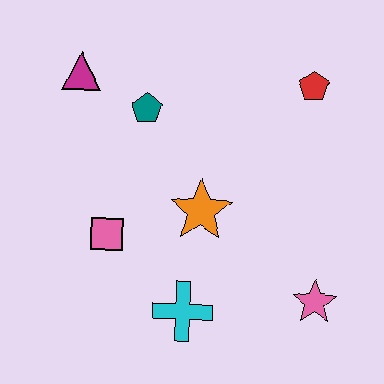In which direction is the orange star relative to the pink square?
The orange star is to the right of the pink square.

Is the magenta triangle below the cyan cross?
No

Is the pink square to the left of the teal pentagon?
Yes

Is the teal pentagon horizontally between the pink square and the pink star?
Yes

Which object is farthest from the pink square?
The red pentagon is farthest from the pink square.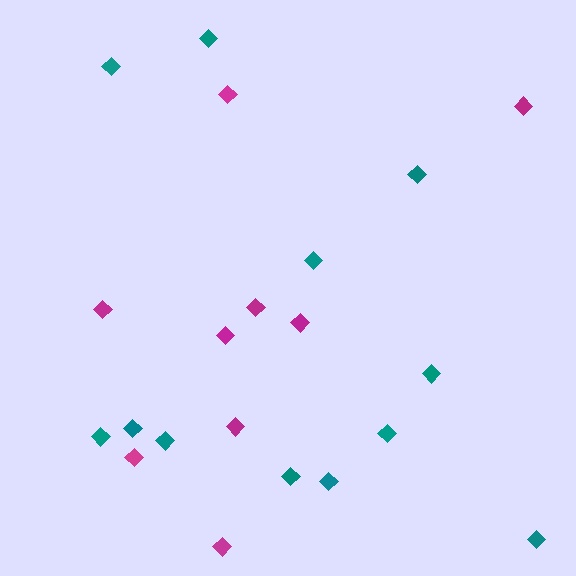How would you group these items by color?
There are 2 groups: one group of magenta diamonds (9) and one group of teal diamonds (12).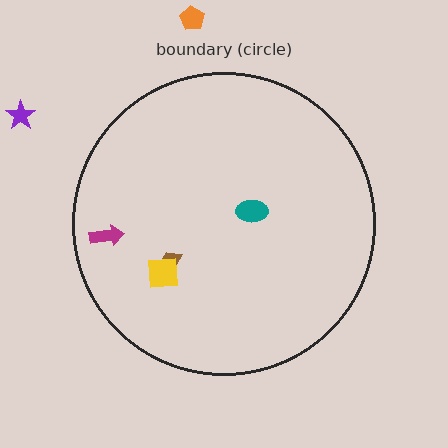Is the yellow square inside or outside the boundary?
Inside.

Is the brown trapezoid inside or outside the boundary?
Inside.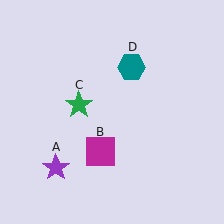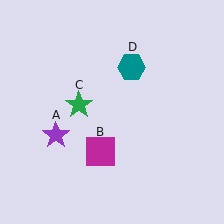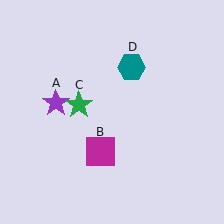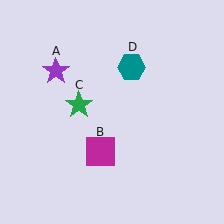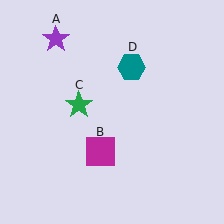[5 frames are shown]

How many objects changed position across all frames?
1 object changed position: purple star (object A).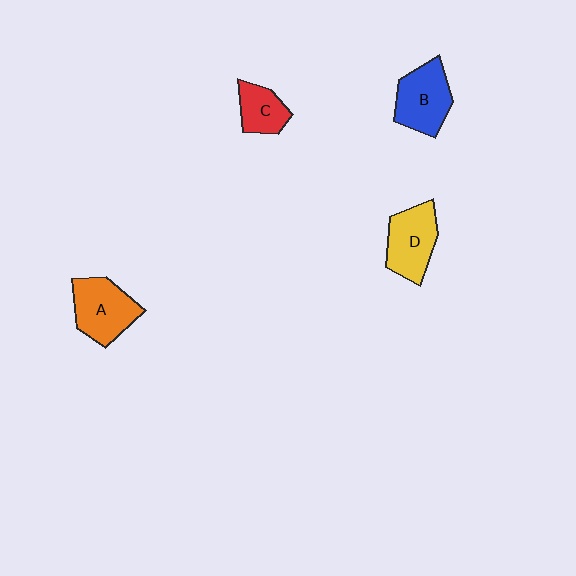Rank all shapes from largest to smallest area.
From largest to smallest: A (orange), B (blue), D (yellow), C (red).